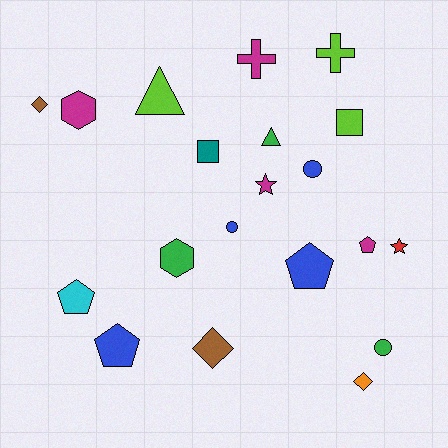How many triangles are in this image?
There are 2 triangles.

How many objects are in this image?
There are 20 objects.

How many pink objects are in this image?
There are no pink objects.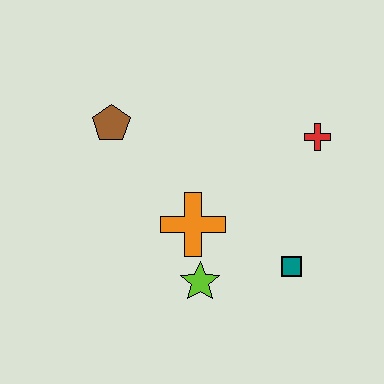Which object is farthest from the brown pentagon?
The teal square is farthest from the brown pentagon.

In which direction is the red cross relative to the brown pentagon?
The red cross is to the right of the brown pentagon.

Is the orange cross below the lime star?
No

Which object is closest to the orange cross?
The lime star is closest to the orange cross.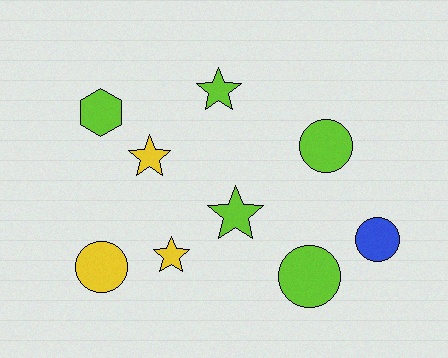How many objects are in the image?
There are 9 objects.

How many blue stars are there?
There are no blue stars.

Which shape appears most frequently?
Circle, with 4 objects.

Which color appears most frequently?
Lime, with 5 objects.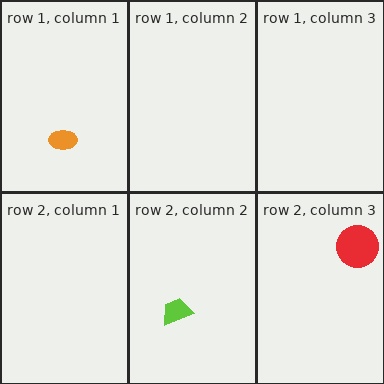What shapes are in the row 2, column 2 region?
The lime trapezoid.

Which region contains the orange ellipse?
The row 1, column 1 region.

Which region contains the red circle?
The row 2, column 3 region.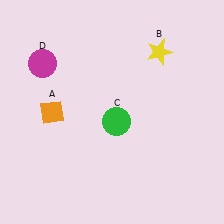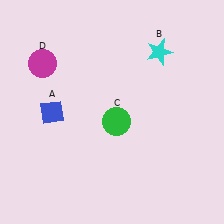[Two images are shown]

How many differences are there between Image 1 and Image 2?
There are 2 differences between the two images.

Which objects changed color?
A changed from orange to blue. B changed from yellow to cyan.